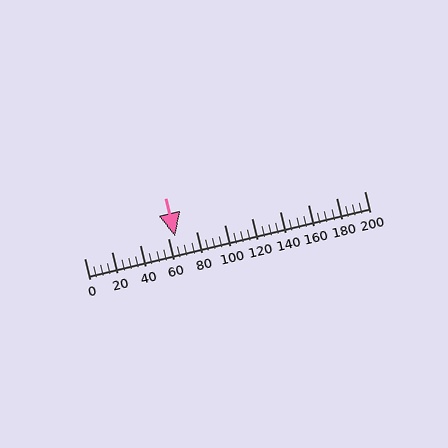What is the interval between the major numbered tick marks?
The major tick marks are spaced 20 units apart.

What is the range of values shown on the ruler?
The ruler shows values from 0 to 200.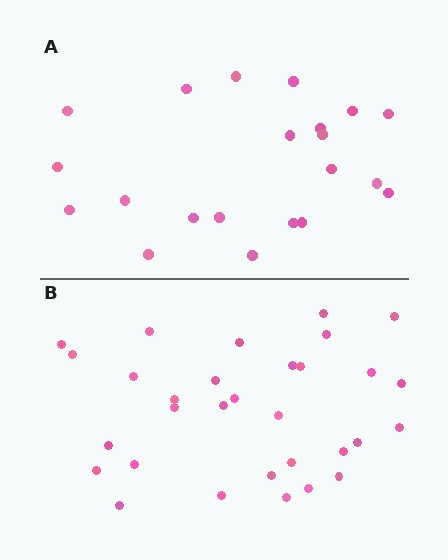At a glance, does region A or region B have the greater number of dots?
Region B (the bottom region) has more dots.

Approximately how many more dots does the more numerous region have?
Region B has roughly 10 or so more dots than region A.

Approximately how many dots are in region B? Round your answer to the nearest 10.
About 30 dots. (The exact count is 31, which rounds to 30.)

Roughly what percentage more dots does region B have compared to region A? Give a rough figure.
About 50% more.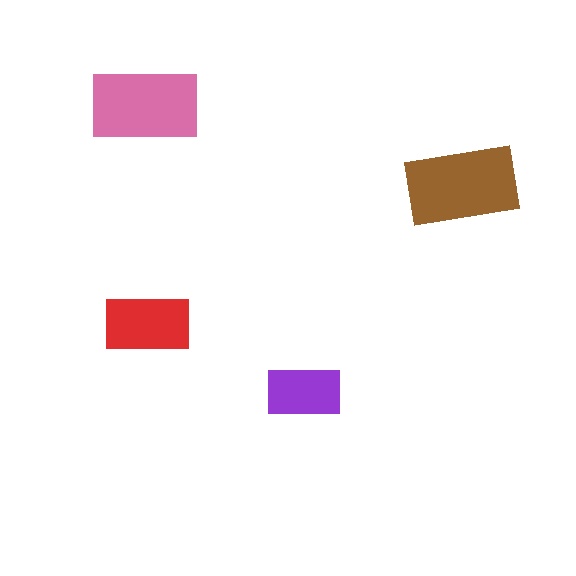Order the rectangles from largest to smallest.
the brown one, the pink one, the red one, the purple one.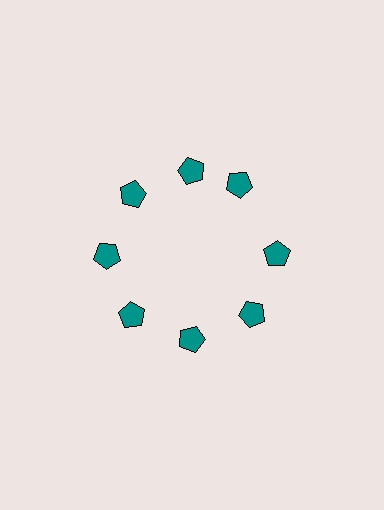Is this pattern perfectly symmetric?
No. The 8 teal pentagons are arranged in a ring, but one element near the 2 o'clock position is rotated out of alignment along the ring, breaking the 8-fold rotational symmetry.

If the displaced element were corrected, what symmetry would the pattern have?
It would have 8-fold rotational symmetry — the pattern would map onto itself every 45 degrees.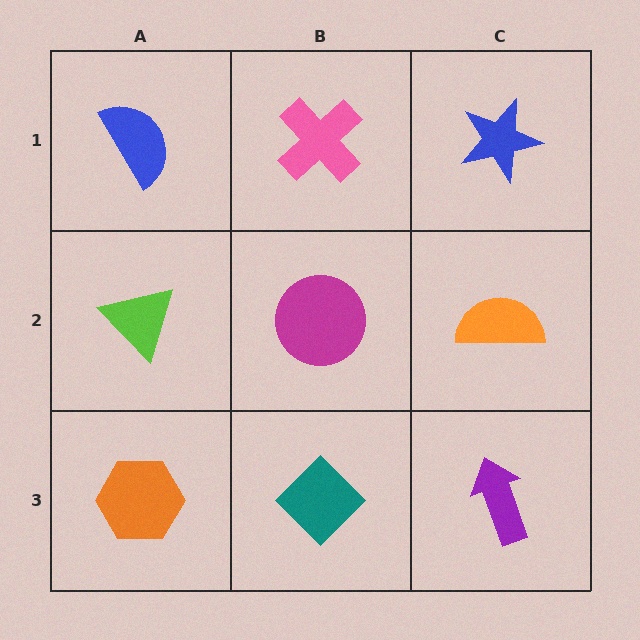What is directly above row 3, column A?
A lime triangle.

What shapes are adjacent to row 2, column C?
A blue star (row 1, column C), a purple arrow (row 3, column C), a magenta circle (row 2, column B).